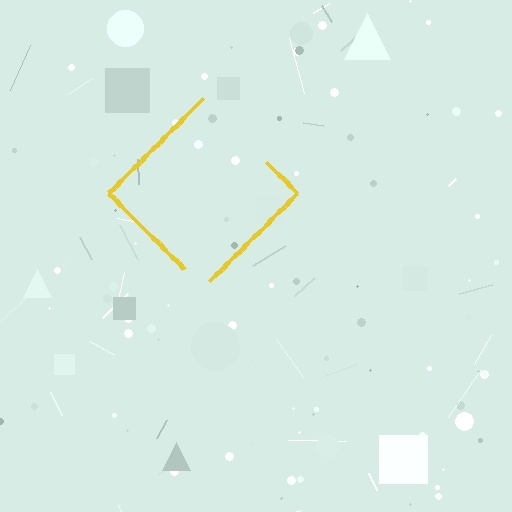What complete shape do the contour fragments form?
The contour fragments form a diamond.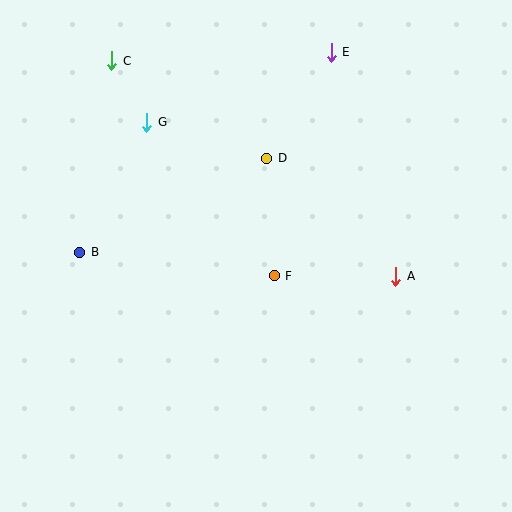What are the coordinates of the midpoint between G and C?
The midpoint between G and C is at (129, 92).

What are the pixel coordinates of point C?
Point C is at (112, 61).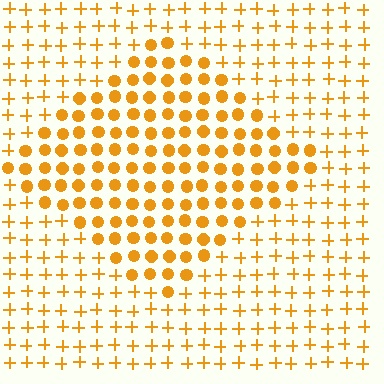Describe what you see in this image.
The image is filled with small orange elements arranged in a uniform grid. A diamond-shaped region contains circles, while the surrounding area contains plus signs. The boundary is defined purely by the change in element shape.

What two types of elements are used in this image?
The image uses circles inside the diamond region and plus signs outside it.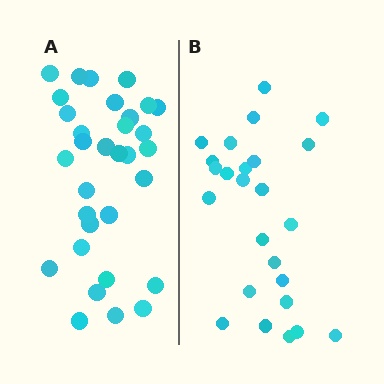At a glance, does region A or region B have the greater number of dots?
Region A (the left region) has more dots.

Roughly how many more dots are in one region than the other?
Region A has roughly 8 or so more dots than region B.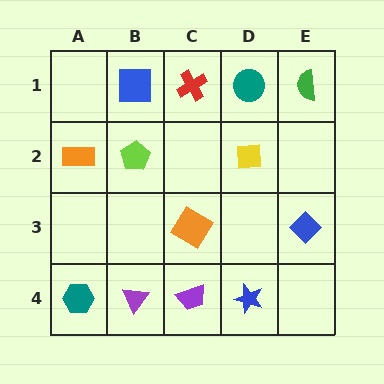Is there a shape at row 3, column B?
No, that cell is empty.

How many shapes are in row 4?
4 shapes.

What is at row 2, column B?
A lime pentagon.